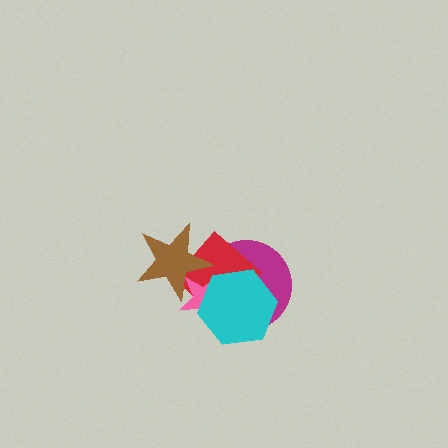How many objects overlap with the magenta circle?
4 objects overlap with the magenta circle.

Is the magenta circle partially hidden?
Yes, it is partially covered by another shape.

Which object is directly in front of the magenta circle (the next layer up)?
The red diamond is directly in front of the magenta circle.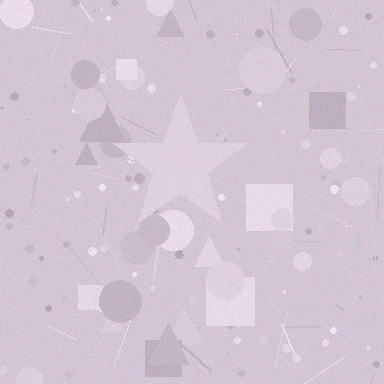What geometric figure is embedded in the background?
A star is embedded in the background.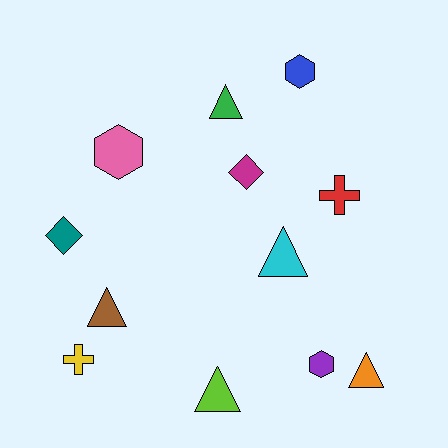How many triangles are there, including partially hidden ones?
There are 5 triangles.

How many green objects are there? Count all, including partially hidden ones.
There is 1 green object.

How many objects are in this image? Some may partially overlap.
There are 12 objects.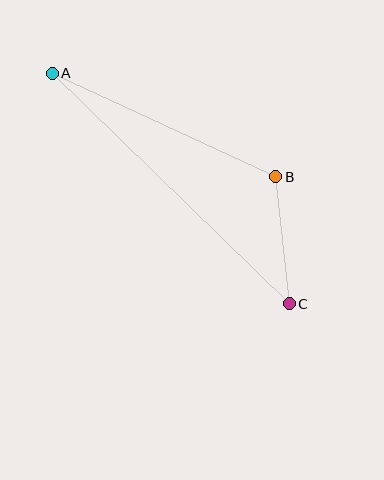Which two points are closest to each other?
Points B and C are closest to each other.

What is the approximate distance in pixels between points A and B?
The distance between A and B is approximately 247 pixels.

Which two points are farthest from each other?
Points A and C are farthest from each other.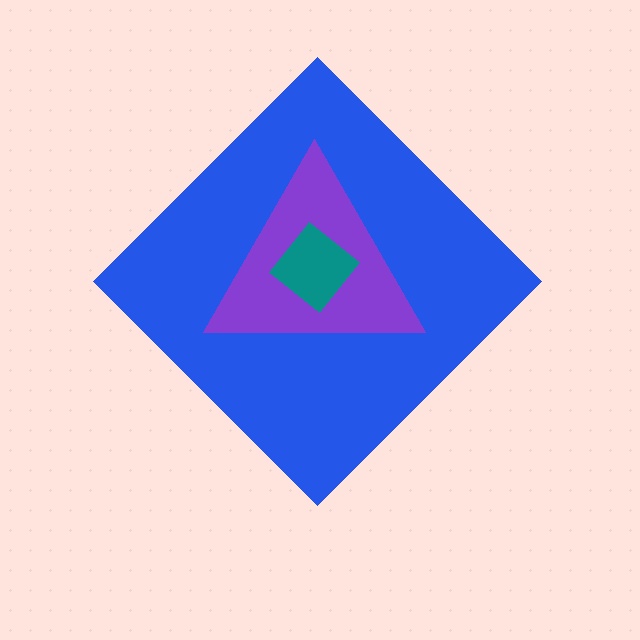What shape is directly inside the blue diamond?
The purple triangle.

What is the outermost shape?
The blue diamond.